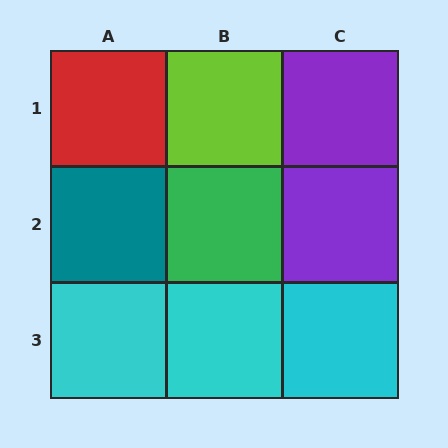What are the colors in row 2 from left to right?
Teal, green, purple.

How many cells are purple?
2 cells are purple.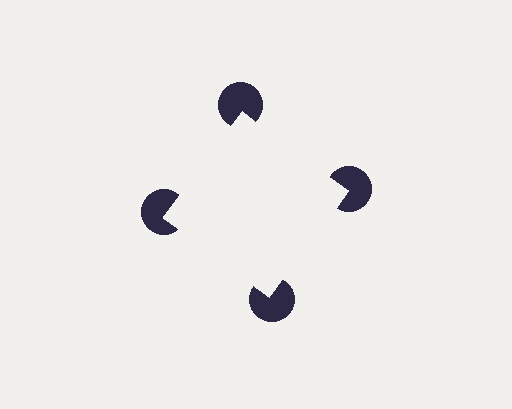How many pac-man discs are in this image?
There are 4 — one at each vertex of the illusory square.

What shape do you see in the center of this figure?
An illusory square — its edges are inferred from the aligned wedge cuts in the pac-man discs, not physically drawn.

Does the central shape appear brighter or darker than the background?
It typically appears slightly brighter than the background, even though no actual brightness change is drawn.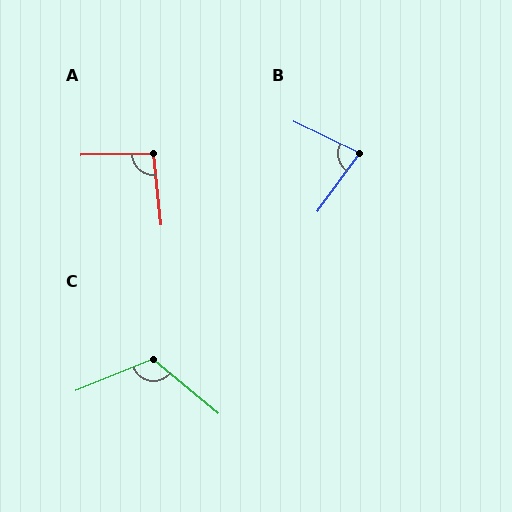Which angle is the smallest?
B, at approximately 79 degrees.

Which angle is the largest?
C, at approximately 118 degrees.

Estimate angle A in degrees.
Approximately 95 degrees.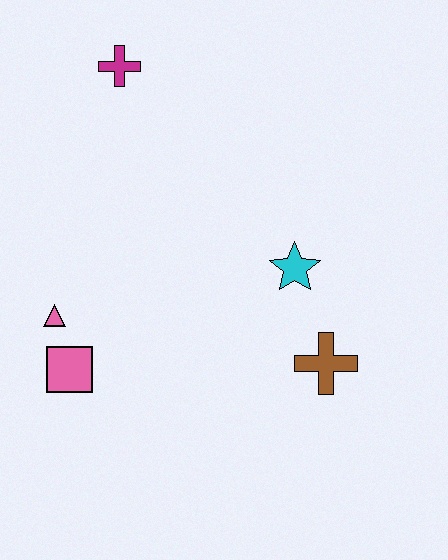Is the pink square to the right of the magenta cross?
No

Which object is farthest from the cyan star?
The magenta cross is farthest from the cyan star.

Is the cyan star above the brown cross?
Yes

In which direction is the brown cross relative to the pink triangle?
The brown cross is to the right of the pink triangle.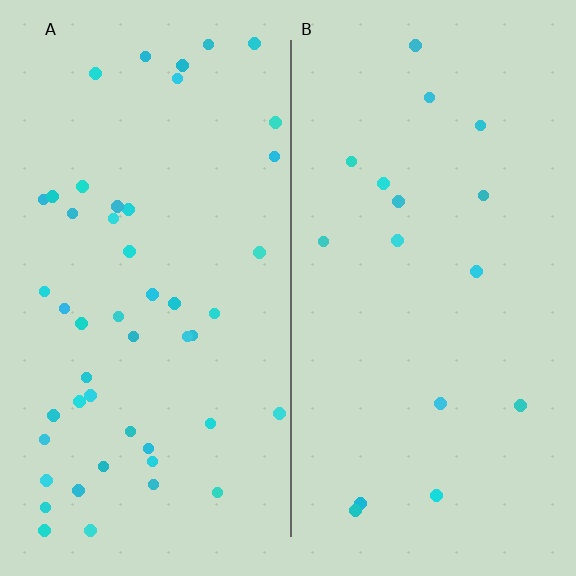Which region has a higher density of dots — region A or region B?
A (the left).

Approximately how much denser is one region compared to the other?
Approximately 2.9× — region A over region B.